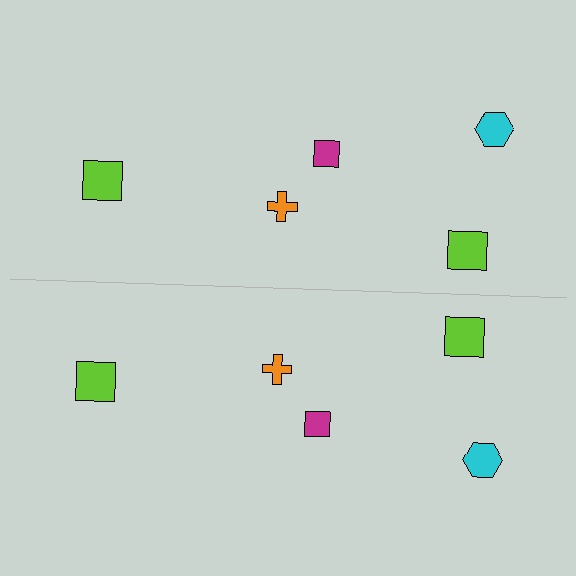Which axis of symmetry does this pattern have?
The pattern has a horizontal axis of symmetry running through the center of the image.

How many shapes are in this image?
There are 10 shapes in this image.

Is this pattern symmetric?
Yes, this pattern has bilateral (reflection) symmetry.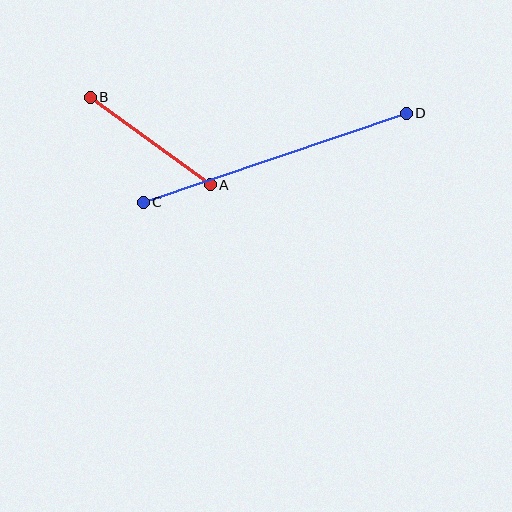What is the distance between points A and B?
The distance is approximately 149 pixels.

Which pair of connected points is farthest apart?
Points C and D are farthest apart.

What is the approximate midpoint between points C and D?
The midpoint is at approximately (275, 158) pixels.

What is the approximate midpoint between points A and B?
The midpoint is at approximately (150, 141) pixels.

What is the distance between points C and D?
The distance is approximately 278 pixels.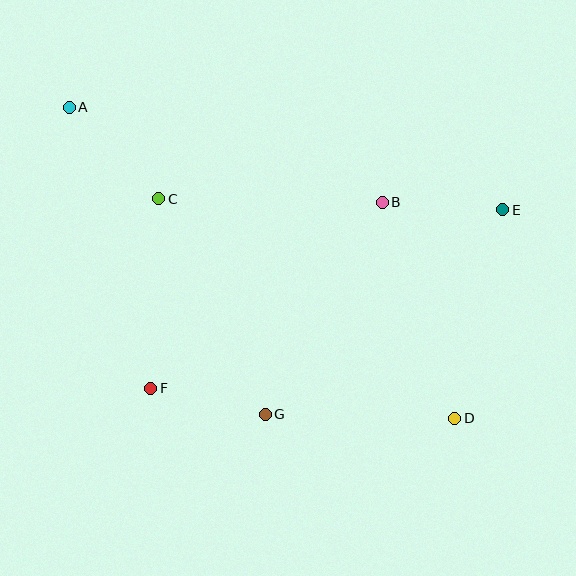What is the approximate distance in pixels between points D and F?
The distance between D and F is approximately 306 pixels.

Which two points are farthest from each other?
Points A and D are farthest from each other.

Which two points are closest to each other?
Points F and G are closest to each other.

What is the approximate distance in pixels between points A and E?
The distance between A and E is approximately 445 pixels.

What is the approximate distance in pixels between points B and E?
The distance between B and E is approximately 121 pixels.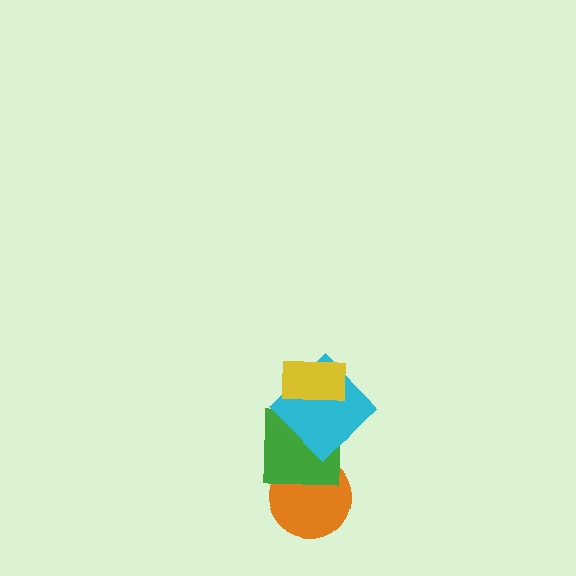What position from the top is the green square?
The green square is 3rd from the top.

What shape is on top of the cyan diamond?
The yellow rectangle is on top of the cyan diamond.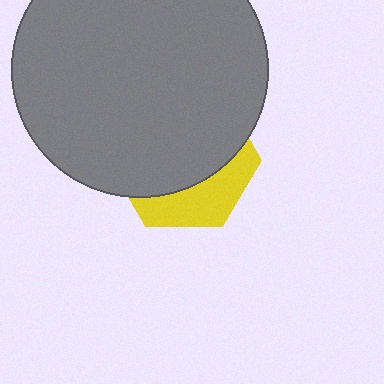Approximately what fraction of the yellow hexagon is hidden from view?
Roughly 68% of the yellow hexagon is hidden behind the gray circle.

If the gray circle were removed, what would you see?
You would see the complete yellow hexagon.